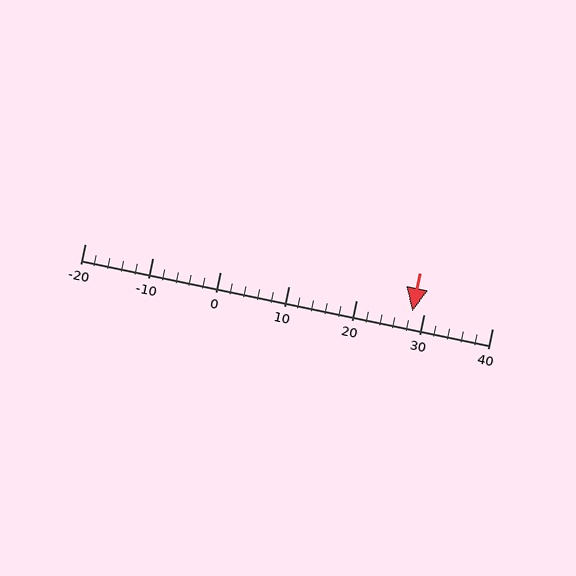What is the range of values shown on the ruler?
The ruler shows values from -20 to 40.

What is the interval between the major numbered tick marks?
The major tick marks are spaced 10 units apart.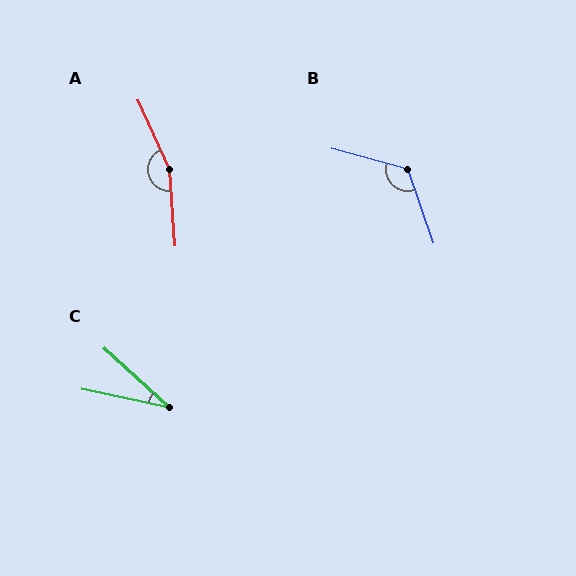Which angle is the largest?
A, at approximately 160 degrees.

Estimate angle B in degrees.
Approximately 124 degrees.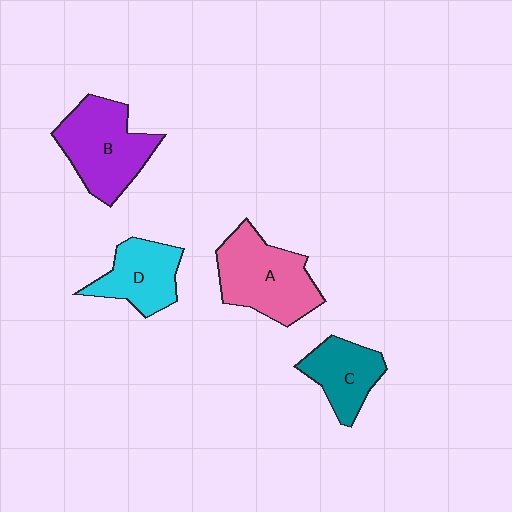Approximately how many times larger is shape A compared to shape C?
Approximately 1.5 times.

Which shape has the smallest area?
Shape C (teal).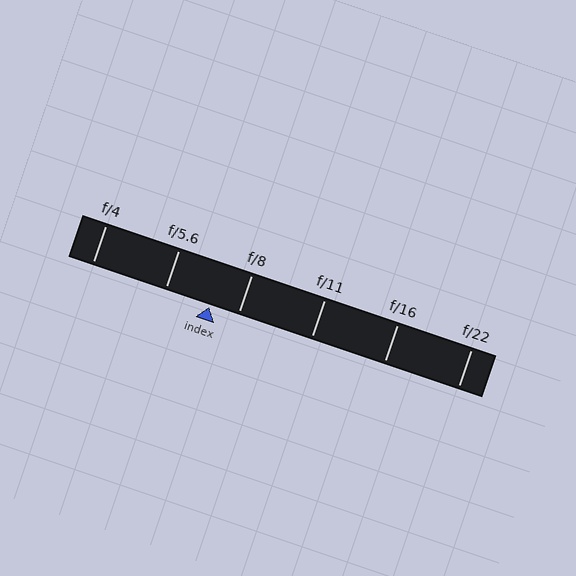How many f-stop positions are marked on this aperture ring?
There are 6 f-stop positions marked.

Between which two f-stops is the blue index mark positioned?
The index mark is between f/5.6 and f/8.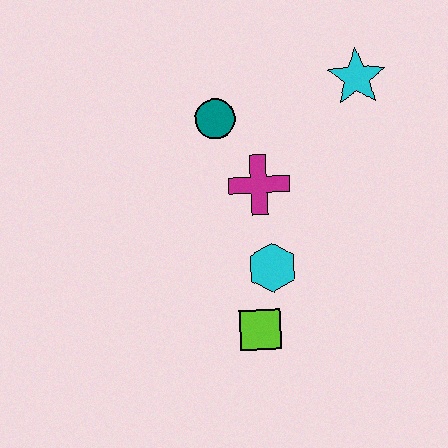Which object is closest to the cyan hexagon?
The lime square is closest to the cyan hexagon.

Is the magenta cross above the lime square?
Yes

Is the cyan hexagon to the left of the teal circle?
No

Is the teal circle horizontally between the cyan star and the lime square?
No